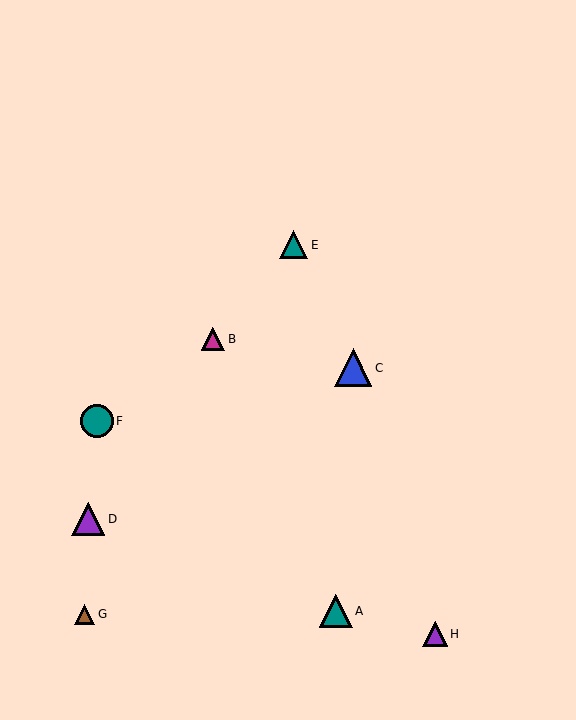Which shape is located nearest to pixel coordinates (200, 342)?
The magenta triangle (labeled B) at (213, 339) is nearest to that location.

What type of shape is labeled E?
Shape E is a teal triangle.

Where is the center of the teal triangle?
The center of the teal triangle is at (336, 611).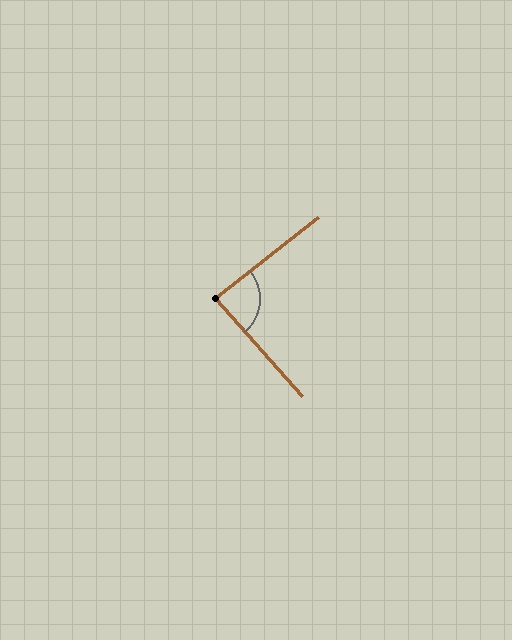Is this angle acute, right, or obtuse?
It is approximately a right angle.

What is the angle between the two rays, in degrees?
Approximately 87 degrees.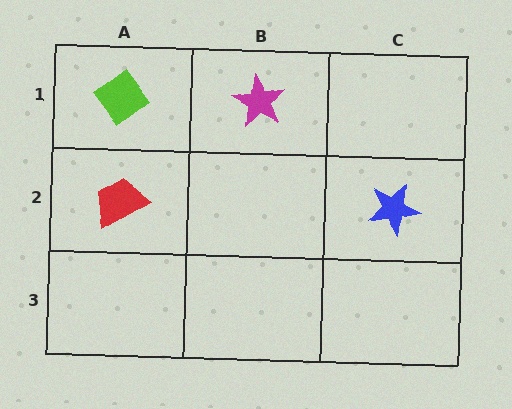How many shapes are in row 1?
2 shapes.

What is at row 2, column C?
A blue star.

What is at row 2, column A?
A red trapezoid.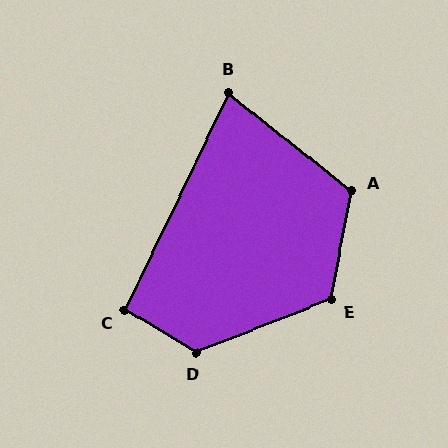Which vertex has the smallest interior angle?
B, at approximately 77 degrees.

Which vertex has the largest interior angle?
D, at approximately 128 degrees.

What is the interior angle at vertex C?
Approximately 95 degrees (obtuse).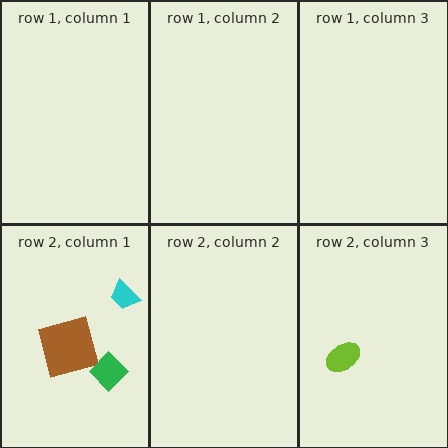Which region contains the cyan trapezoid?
The row 2, column 1 region.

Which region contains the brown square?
The row 2, column 1 region.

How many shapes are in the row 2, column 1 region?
3.